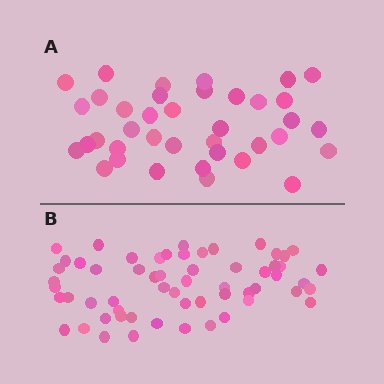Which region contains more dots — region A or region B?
Region B (the bottom region) has more dots.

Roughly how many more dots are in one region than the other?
Region B has approximately 20 more dots than region A.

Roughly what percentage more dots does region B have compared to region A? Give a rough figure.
About 55% more.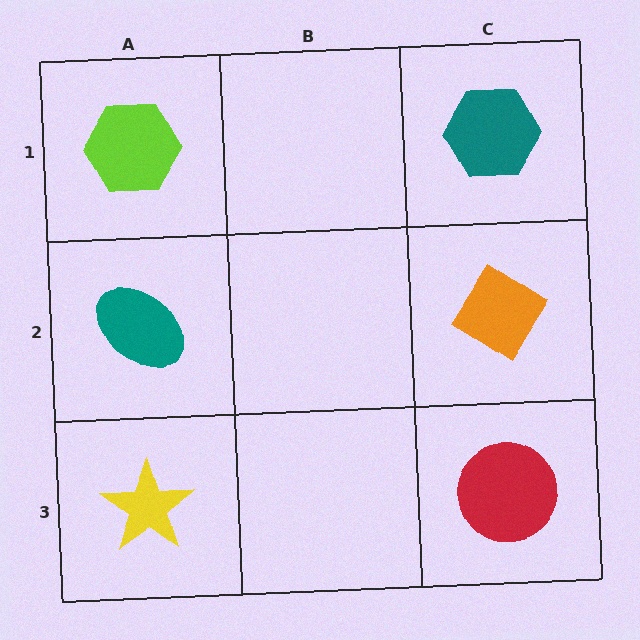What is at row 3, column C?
A red circle.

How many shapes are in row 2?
2 shapes.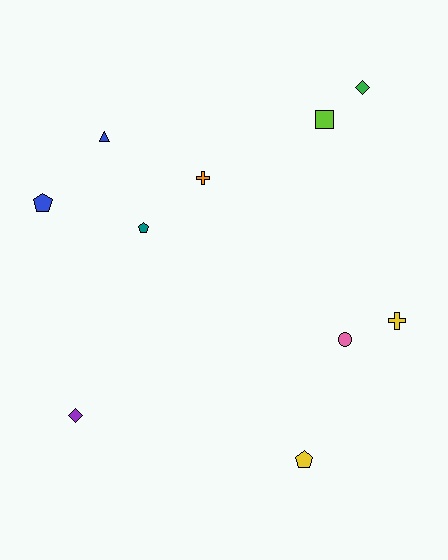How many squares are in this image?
There is 1 square.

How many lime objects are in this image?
There is 1 lime object.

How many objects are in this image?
There are 10 objects.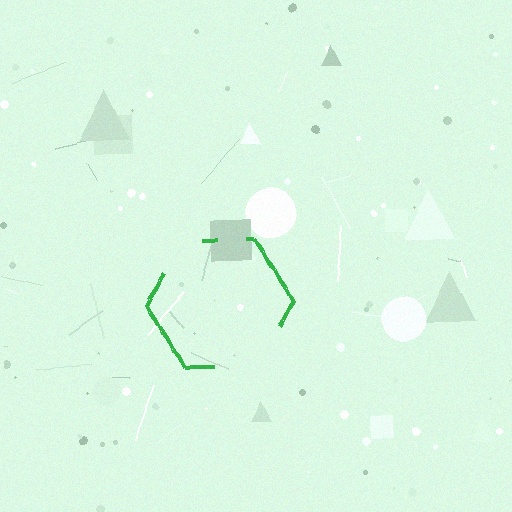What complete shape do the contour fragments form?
The contour fragments form a hexagon.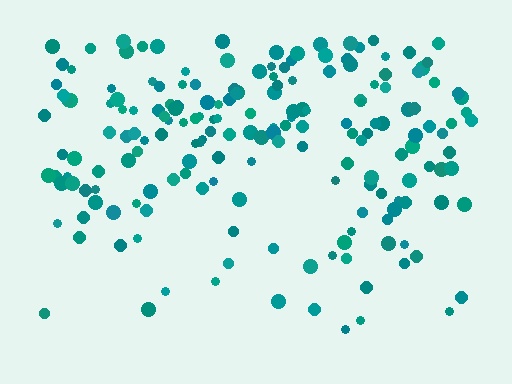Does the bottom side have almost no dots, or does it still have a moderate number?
Still a moderate number, just noticeably fewer than the top.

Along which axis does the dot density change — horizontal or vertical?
Vertical.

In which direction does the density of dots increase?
From bottom to top, with the top side densest.